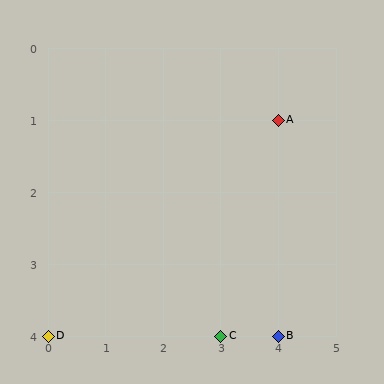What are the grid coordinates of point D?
Point D is at grid coordinates (0, 4).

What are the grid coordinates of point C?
Point C is at grid coordinates (3, 4).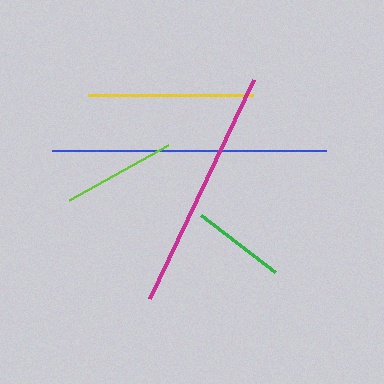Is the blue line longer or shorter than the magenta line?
The blue line is longer than the magenta line.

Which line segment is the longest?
The blue line is the longest at approximately 273 pixels.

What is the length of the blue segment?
The blue segment is approximately 273 pixels long.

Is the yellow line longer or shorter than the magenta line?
The magenta line is longer than the yellow line.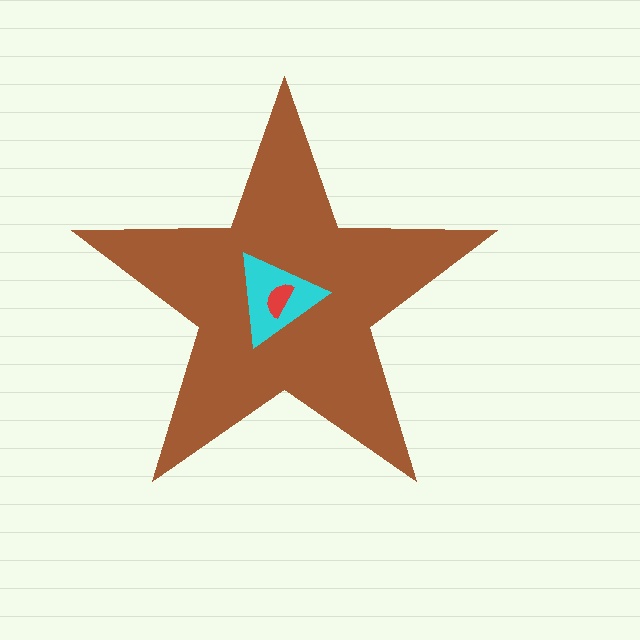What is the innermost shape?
The red semicircle.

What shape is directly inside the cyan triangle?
The red semicircle.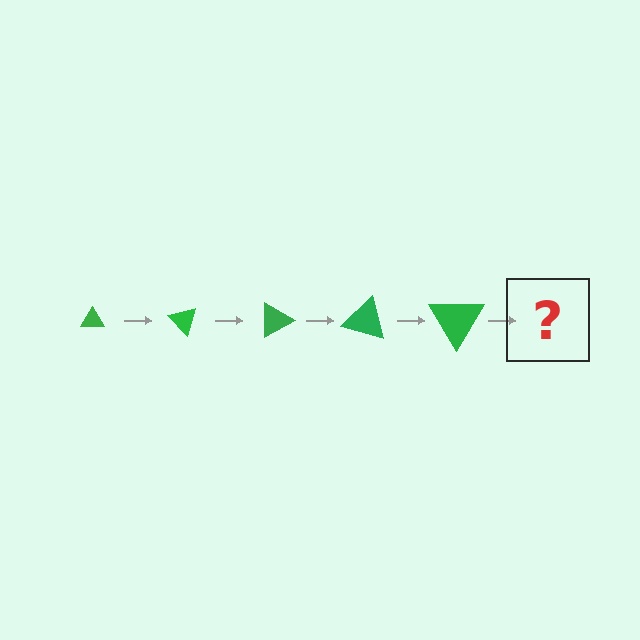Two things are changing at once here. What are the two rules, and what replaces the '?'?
The two rules are that the triangle grows larger each step and it rotates 45 degrees each step. The '?' should be a triangle, larger than the previous one and rotated 225 degrees from the start.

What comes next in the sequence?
The next element should be a triangle, larger than the previous one and rotated 225 degrees from the start.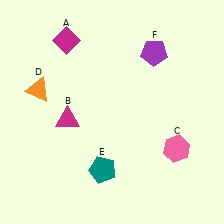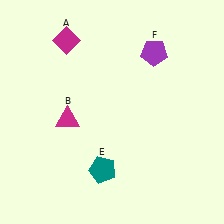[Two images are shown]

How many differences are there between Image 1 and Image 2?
There are 2 differences between the two images.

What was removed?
The orange triangle (D), the pink hexagon (C) were removed in Image 2.